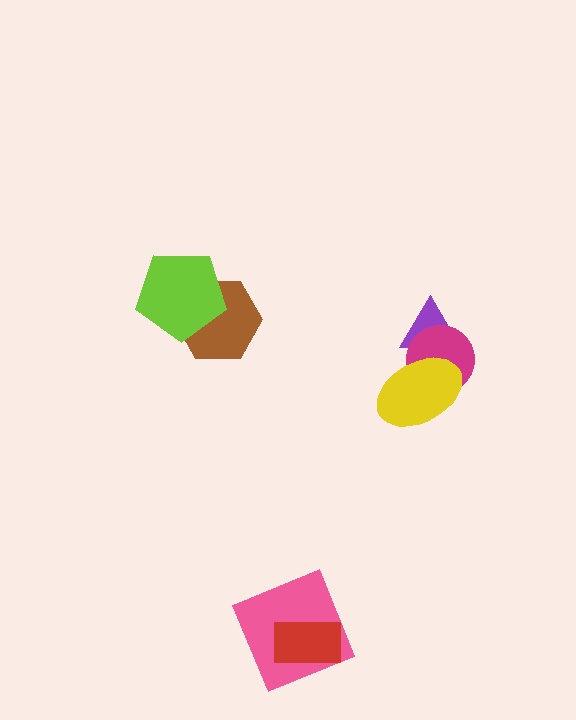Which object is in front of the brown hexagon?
The lime pentagon is in front of the brown hexagon.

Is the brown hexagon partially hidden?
Yes, it is partially covered by another shape.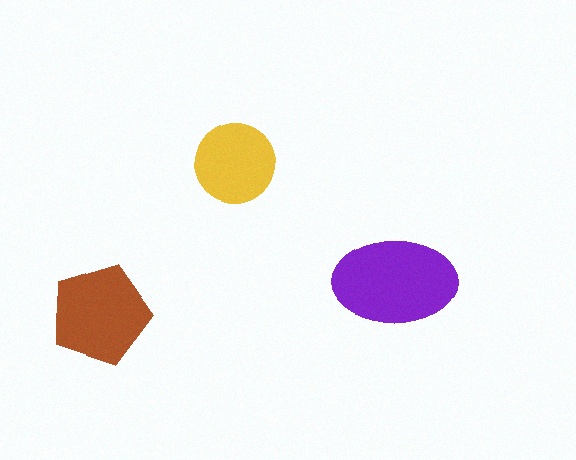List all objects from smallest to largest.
The yellow circle, the brown pentagon, the purple ellipse.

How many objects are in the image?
There are 3 objects in the image.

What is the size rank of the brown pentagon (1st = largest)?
2nd.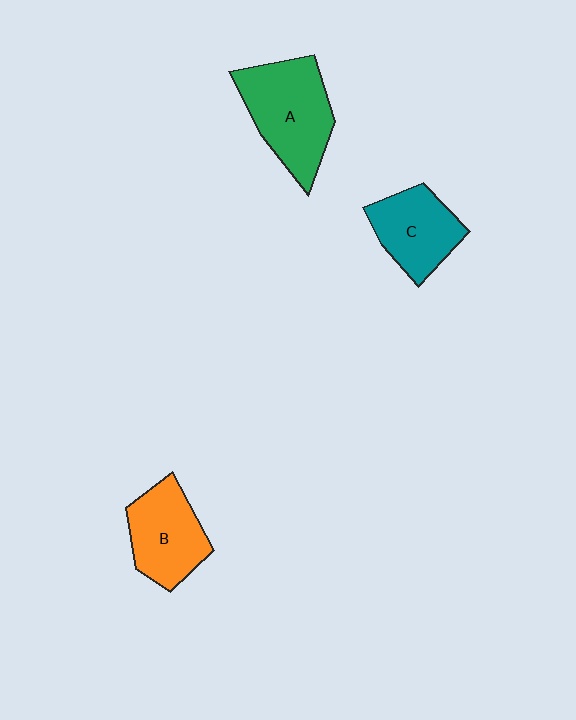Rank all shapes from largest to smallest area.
From largest to smallest: A (green), B (orange), C (teal).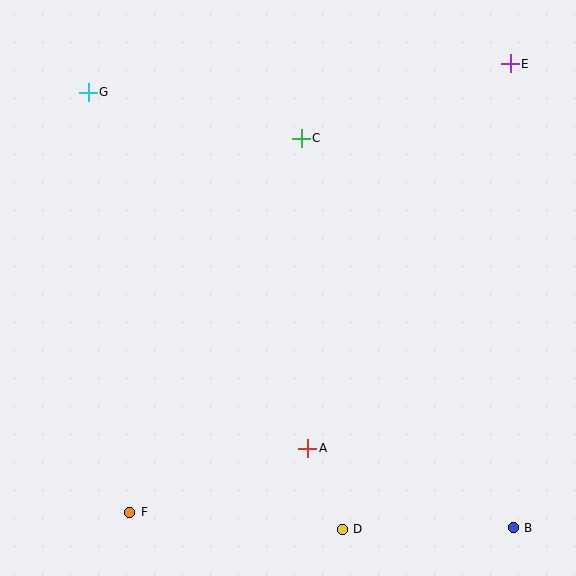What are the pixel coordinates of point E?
Point E is at (510, 64).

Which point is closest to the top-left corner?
Point G is closest to the top-left corner.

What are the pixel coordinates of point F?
Point F is at (130, 512).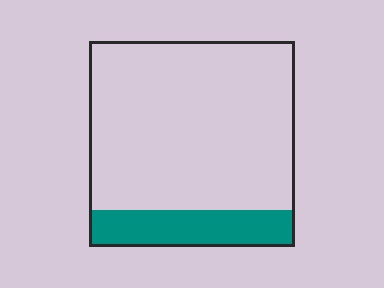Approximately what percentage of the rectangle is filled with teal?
Approximately 20%.